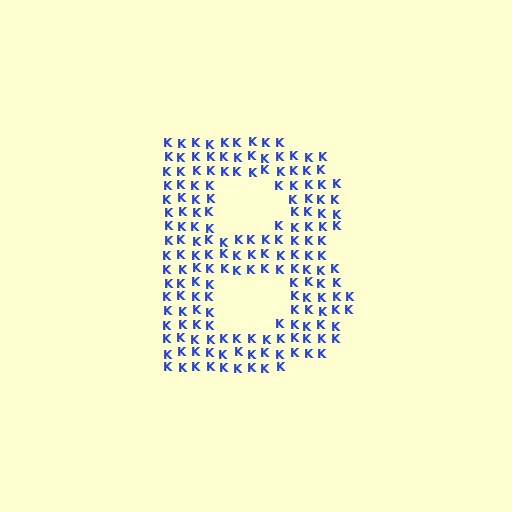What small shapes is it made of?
It is made of small letter K's.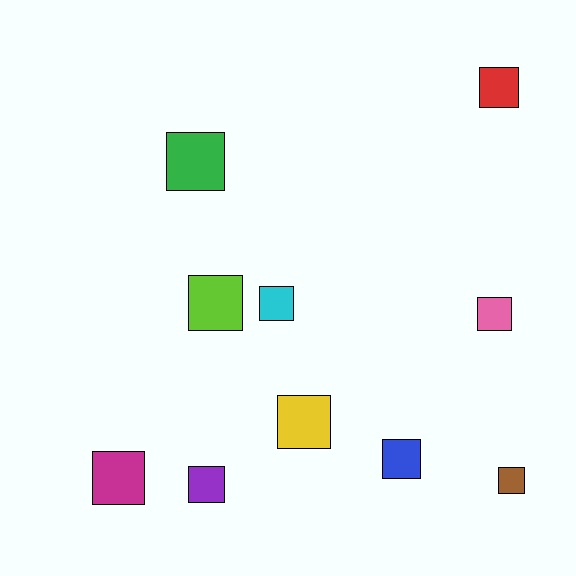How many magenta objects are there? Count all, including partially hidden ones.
There is 1 magenta object.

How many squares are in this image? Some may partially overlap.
There are 10 squares.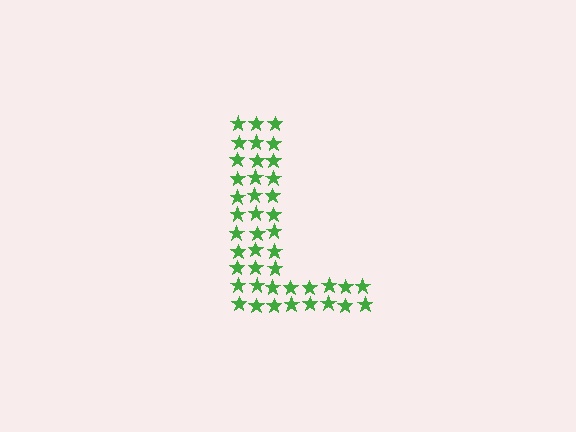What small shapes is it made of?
It is made of small stars.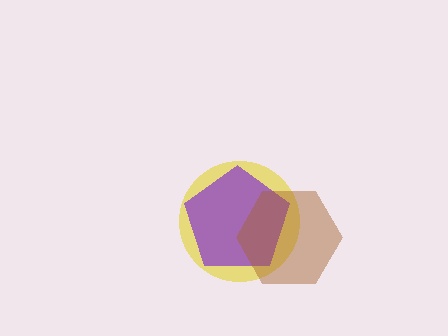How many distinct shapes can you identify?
There are 3 distinct shapes: a yellow circle, a purple pentagon, a brown hexagon.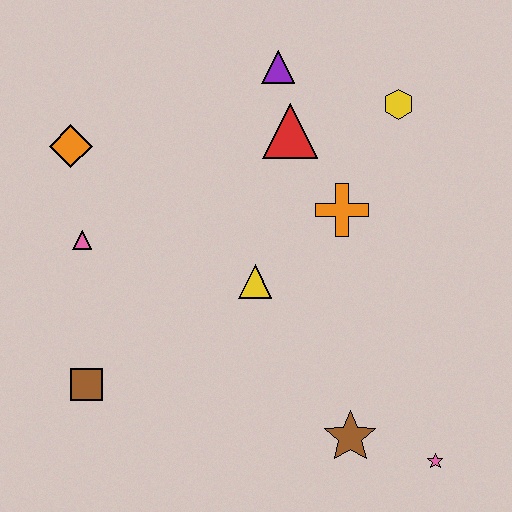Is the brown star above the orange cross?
No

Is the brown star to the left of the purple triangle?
No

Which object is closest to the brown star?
The pink star is closest to the brown star.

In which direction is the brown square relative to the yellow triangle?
The brown square is to the left of the yellow triangle.